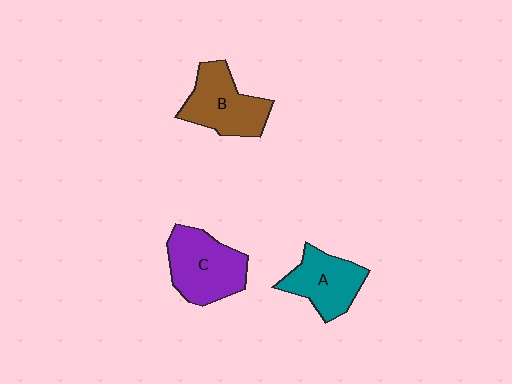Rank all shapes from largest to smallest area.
From largest to smallest: C (purple), B (brown), A (teal).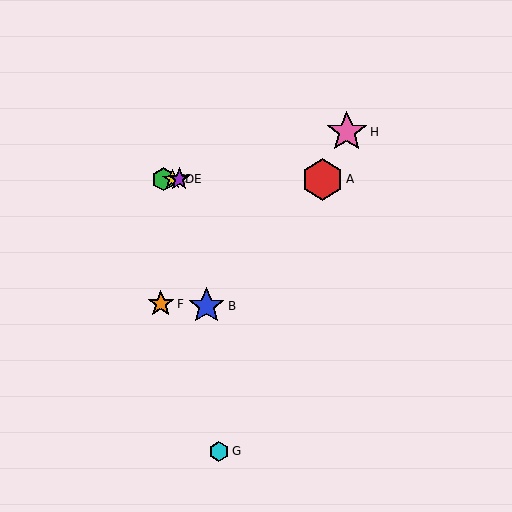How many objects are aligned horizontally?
4 objects (A, C, D, E) are aligned horizontally.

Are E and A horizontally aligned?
Yes, both are at y≈179.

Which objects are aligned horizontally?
Objects A, C, D, E are aligned horizontally.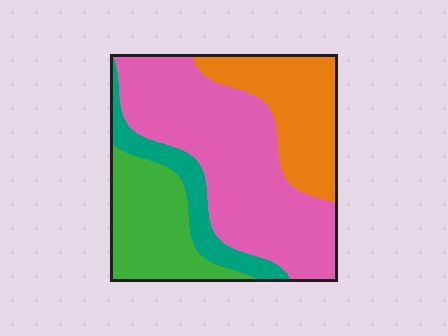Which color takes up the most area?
Pink, at roughly 45%.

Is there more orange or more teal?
Orange.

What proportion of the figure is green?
Green takes up about one fifth (1/5) of the figure.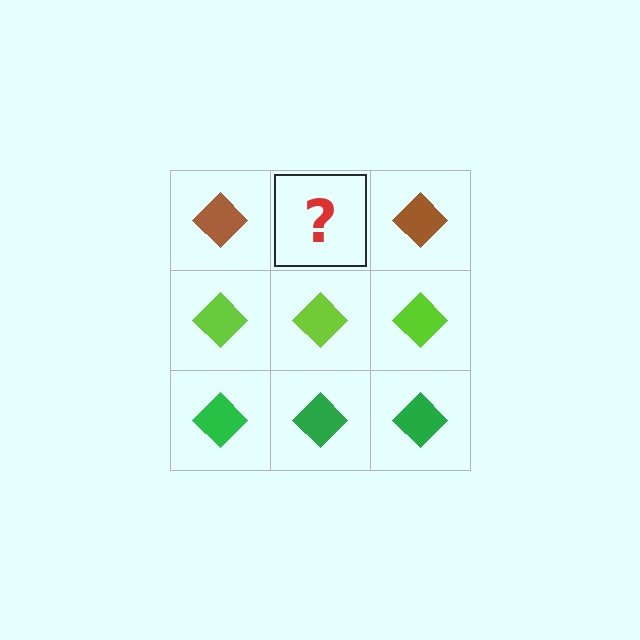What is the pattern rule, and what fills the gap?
The rule is that each row has a consistent color. The gap should be filled with a brown diamond.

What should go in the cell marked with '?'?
The missing cell should contain a brown diamond.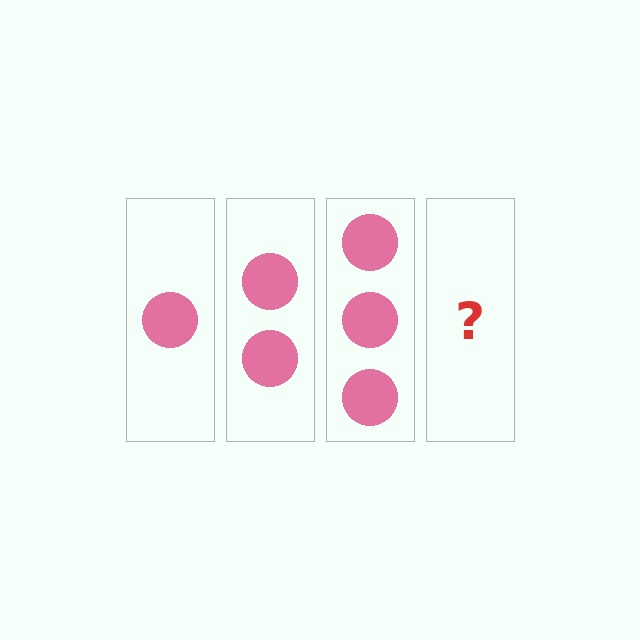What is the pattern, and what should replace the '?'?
The pattern is that each step adds one more circle. The '?' should be 4 circles.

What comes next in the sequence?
The next element should be 4 circles.